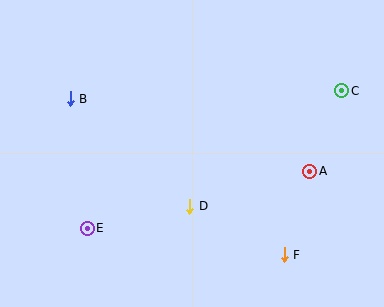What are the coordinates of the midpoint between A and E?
The midpoint between A and E is at (198, 200).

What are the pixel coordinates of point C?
Point C is at (342, 91).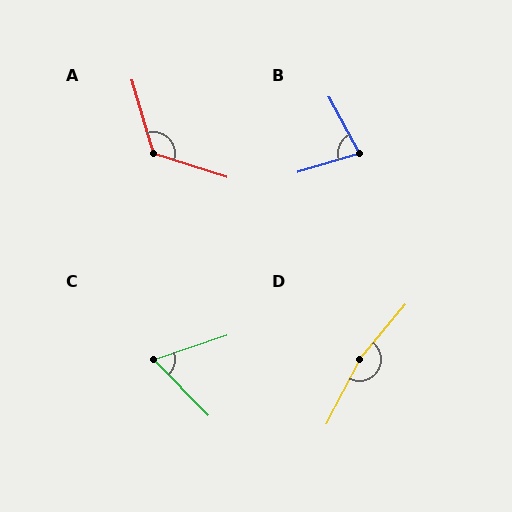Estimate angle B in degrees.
Approximately 78 degrees.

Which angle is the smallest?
C, at approximately 65 degrees.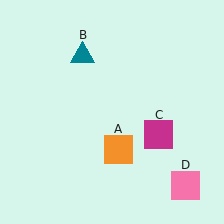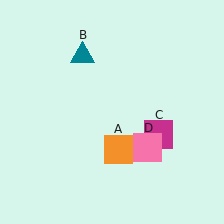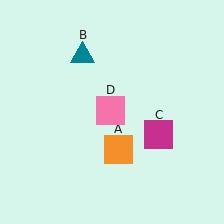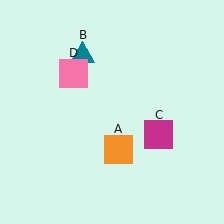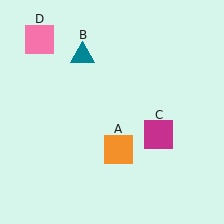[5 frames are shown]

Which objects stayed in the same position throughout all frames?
Orange square (object A) and teal triangle (object B) and magenta square (object C) remained stationary.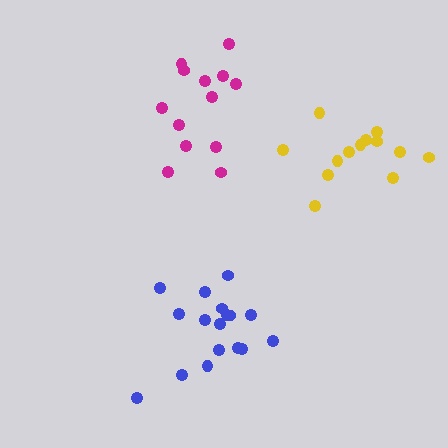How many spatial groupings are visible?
There are 3 spatial groupings.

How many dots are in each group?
Group 1: 17 dots, Group 2: 13 dots, Group 3: 13 dots (43 total).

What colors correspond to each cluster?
The clusters are colored: blue, magenta, yellow.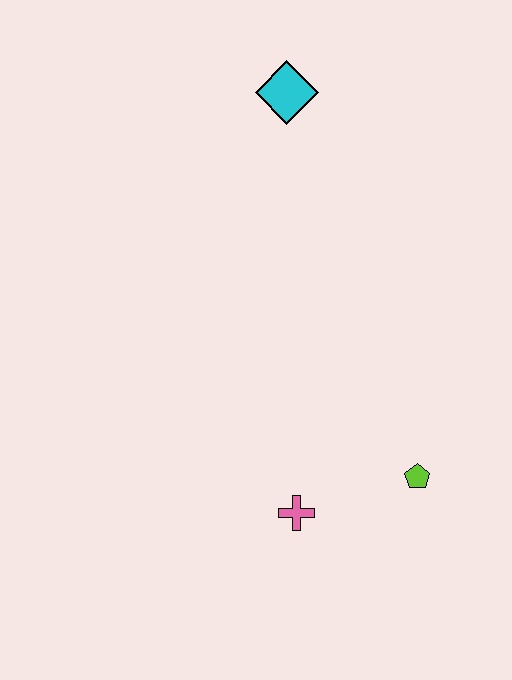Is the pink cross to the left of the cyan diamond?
No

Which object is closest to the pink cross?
The lime pentagon is closest to the pink cross.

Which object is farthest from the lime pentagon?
The cyan diamond is farthest from the lime pentagon.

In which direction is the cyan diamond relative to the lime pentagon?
The cyan diamond is above the lime pentagon.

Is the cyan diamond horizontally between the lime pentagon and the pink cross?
No